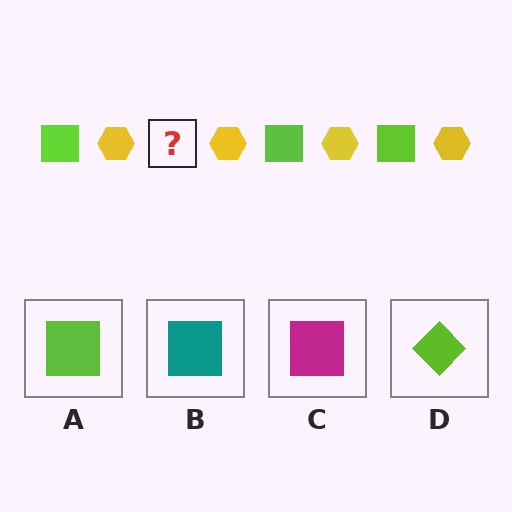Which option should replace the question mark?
Option A.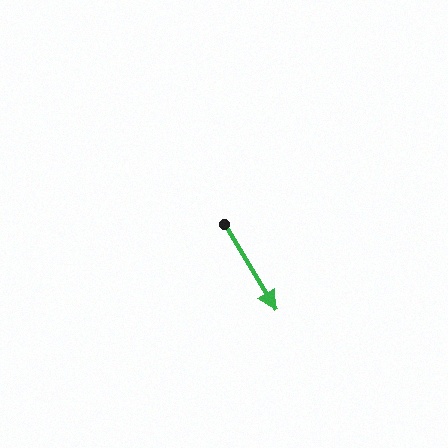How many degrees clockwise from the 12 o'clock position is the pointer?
Approximately 149 degrees.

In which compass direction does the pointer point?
Southeast.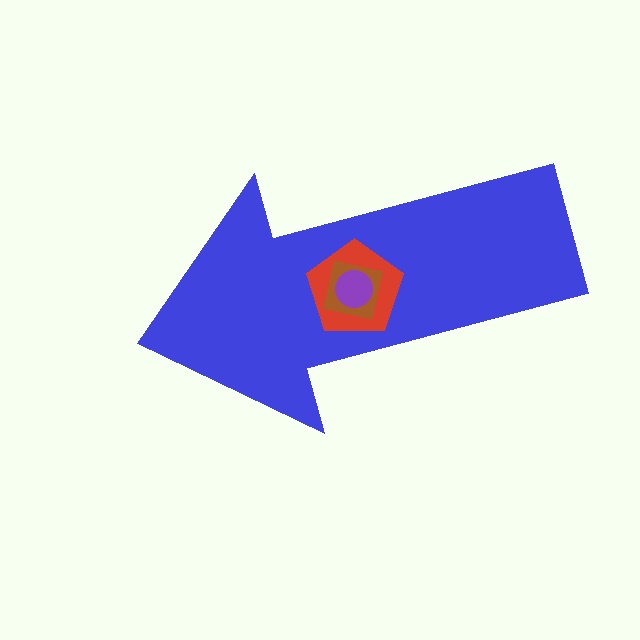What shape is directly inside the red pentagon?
The brown square.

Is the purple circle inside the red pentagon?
Yes.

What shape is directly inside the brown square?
The purple circle.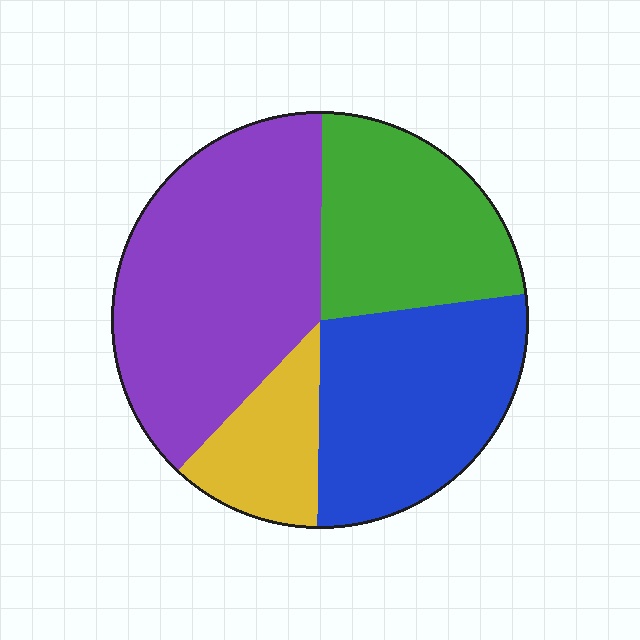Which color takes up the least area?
Yellow, at roughly 10%.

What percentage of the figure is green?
Green covers roughly 25% of the figure.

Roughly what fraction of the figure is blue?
Blue takes up between a sixth and a third of the figure.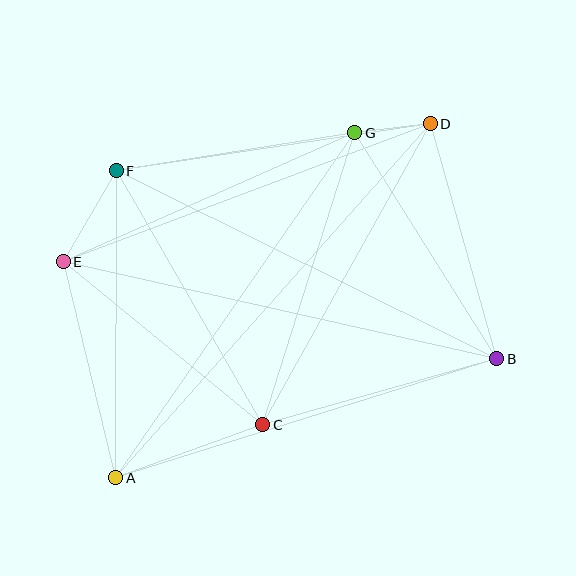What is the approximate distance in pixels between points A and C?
The distance between A and C is approximately 156 pixels.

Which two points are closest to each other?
Points D and G are closest to each other.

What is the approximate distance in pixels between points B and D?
The distance between B and D is approximately 245 pixels.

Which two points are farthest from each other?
Points A and D are farthest from each other.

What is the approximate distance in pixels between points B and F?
The distance between B and F is approximately 425 pixels.